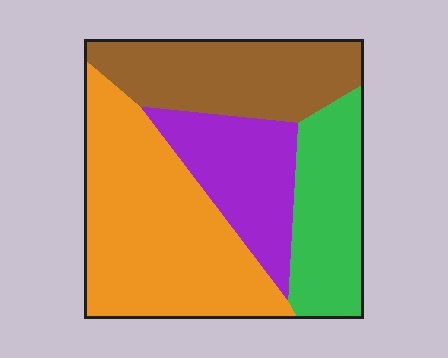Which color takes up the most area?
Orange, at roughly 40%.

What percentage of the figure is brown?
Brown takes up less than a quarter of the figure.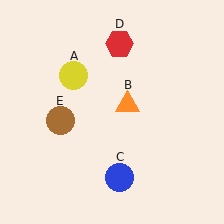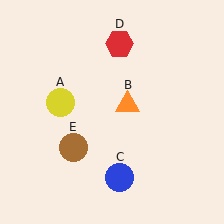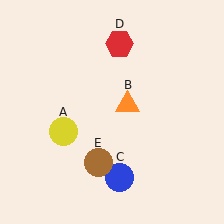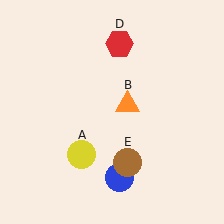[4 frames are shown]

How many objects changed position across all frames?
2 objects changed position: yellow circle (object A), brown circle (object E).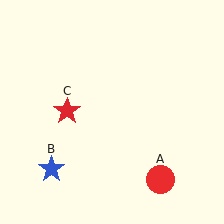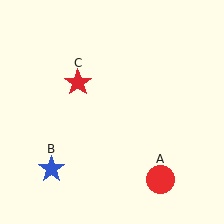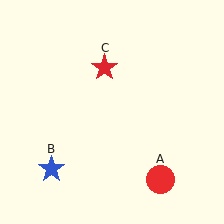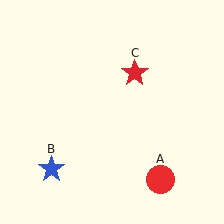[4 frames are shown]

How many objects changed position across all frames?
1 object changed position: red star (object C).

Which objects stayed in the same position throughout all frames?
Red circle (object A) and blue star (object B) remained stationary.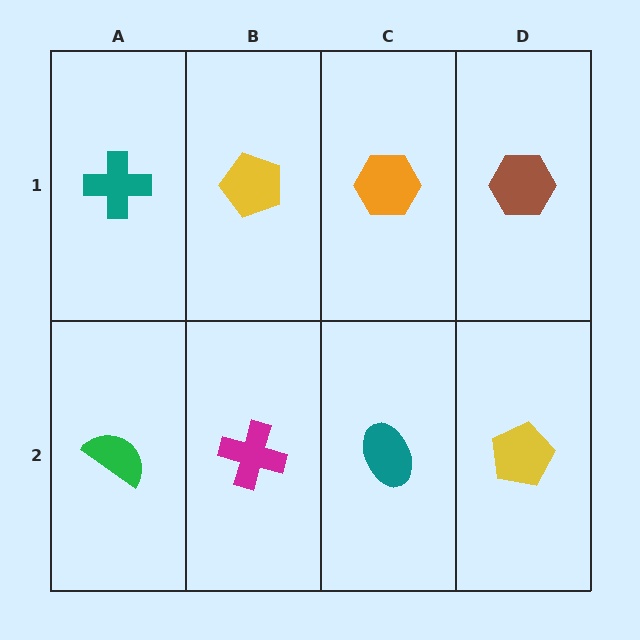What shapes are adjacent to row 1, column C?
A teal ellipse (row 2, column C), a yellow pentagon (row 1, column B), a brown hexagon (row 1, column D).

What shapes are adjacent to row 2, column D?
A brown hexagon (row 1, column D), a teal ellipse (row 2, column C).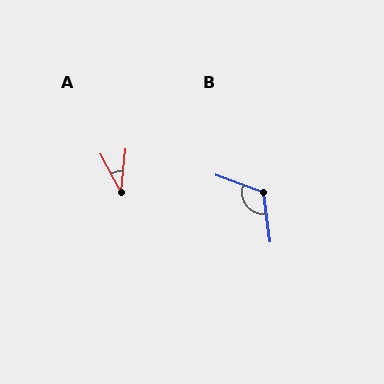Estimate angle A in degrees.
Approximately 34 degrees.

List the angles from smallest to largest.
A (34°), B (118°).